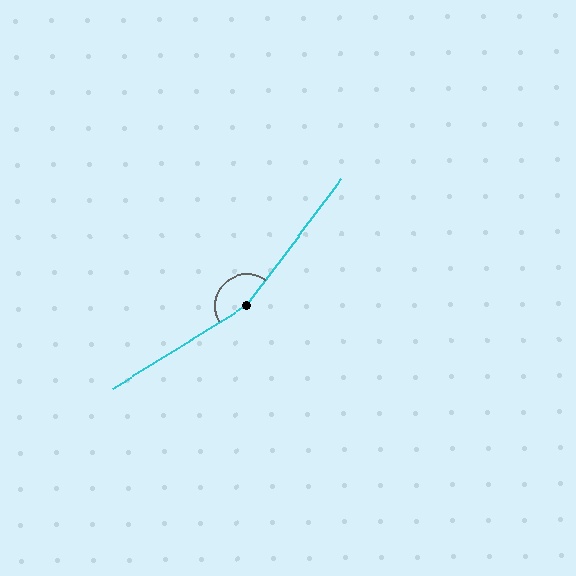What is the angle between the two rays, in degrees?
Approximately 159 degrees.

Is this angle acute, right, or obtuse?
It is obtuse.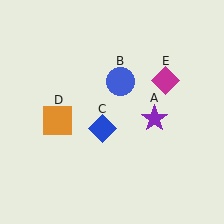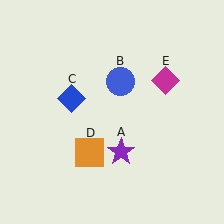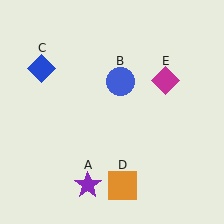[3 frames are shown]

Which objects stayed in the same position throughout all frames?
Blue circle (object B) and magenta diamond (object E) remained stationary.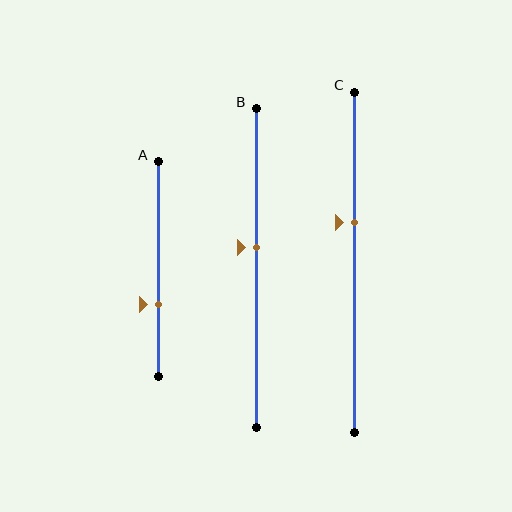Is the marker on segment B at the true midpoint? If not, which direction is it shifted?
No, the marker on segment B is shifted upward by about 7% of the segment length.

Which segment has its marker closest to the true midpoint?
Segment B has its marker closest to the true midpoint.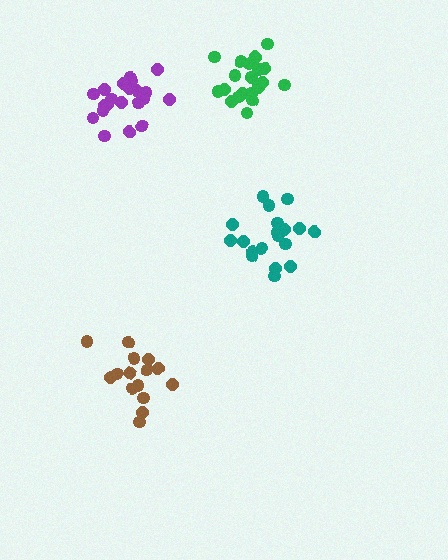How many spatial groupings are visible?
There are 4 spatial groupings.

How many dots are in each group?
Group 1: 21 dots, Group 2: 20 dots, Group 3: 15 dots, Group 4: 21 dots (77 total).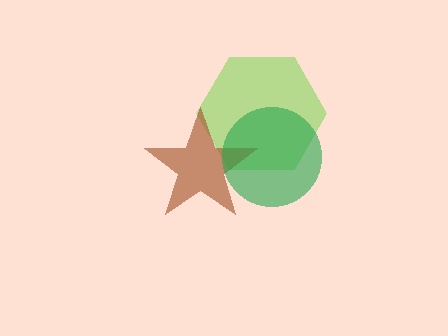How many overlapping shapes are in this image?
There are 3 overlapping shapes in the image.